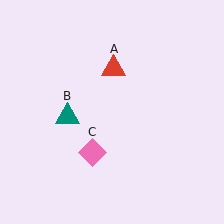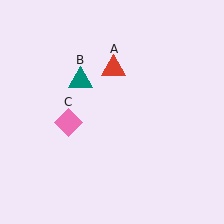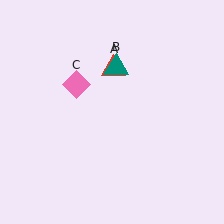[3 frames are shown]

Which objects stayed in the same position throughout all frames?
Red triangle (object A) remained stationary.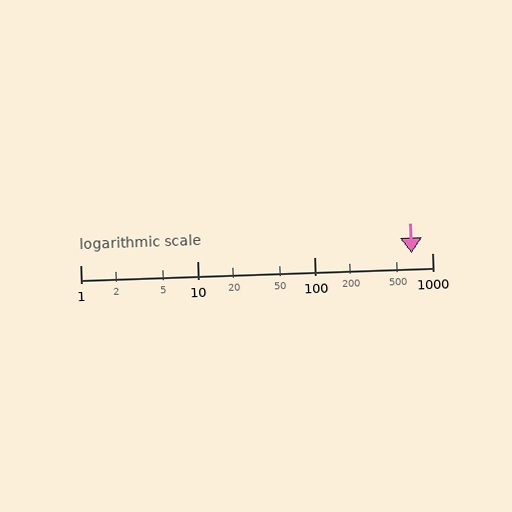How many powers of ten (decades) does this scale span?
The scale spans 3 decades, from 1 to 1000.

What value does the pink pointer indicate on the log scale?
The pointer indicates approximately 670.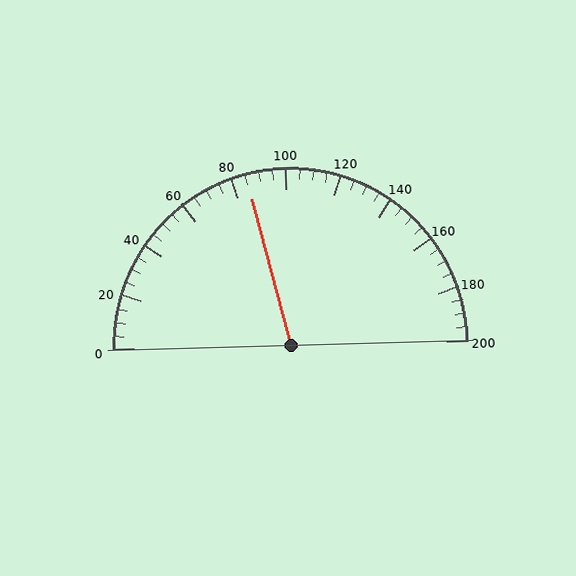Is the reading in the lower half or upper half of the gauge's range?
The reading is in the lower half of the range (0 to 200).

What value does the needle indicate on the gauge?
The needle indicates approximately 85.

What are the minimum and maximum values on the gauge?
The gauge ranges from 0 to 200.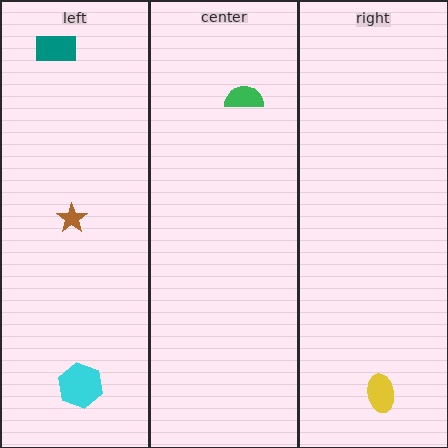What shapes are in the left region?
The cyan hexagon, the teal rectangle, the brown star.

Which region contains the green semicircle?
The center region.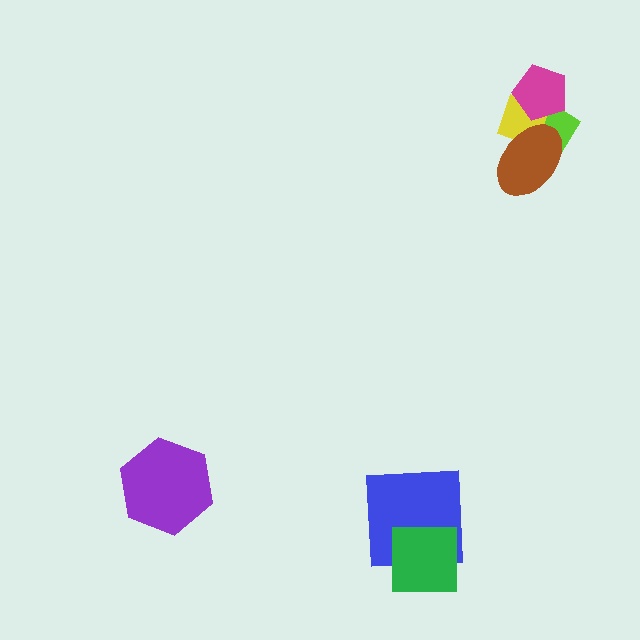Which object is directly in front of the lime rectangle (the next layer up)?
The yellow diamond is directly in front of the lime rectangle.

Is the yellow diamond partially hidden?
Yes, it is partially covered by another shape.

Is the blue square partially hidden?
Yes, it is partially covered by another shape.